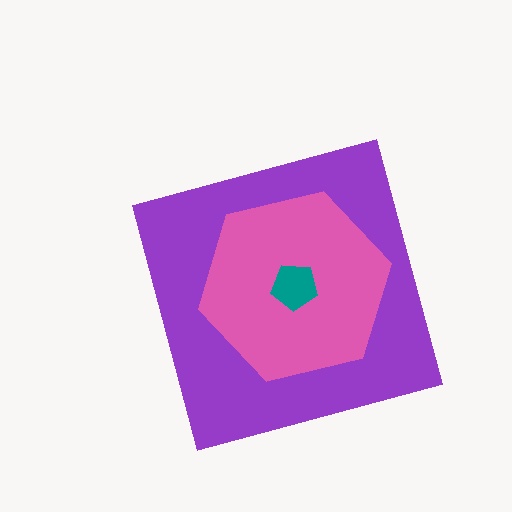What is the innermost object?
The teal pentagon.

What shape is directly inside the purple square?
The pink hexagon.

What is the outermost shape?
The purple square.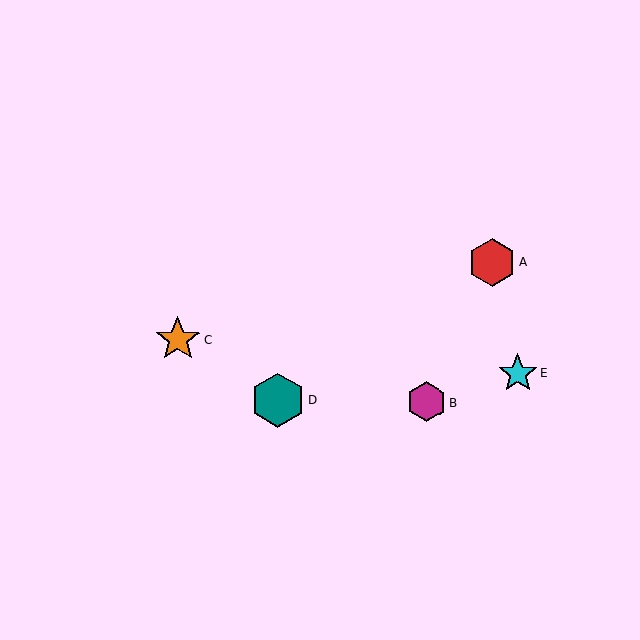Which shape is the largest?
The teal hexagon (labeled D) is the largest.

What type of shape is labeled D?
Shape D is a teal hexagon.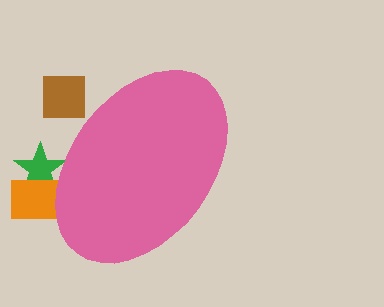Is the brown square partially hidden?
Yes, the brown square is partially hidden behind the pink ellipse.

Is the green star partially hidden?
Yes, the green star is partially hidden behind the pink ellipse.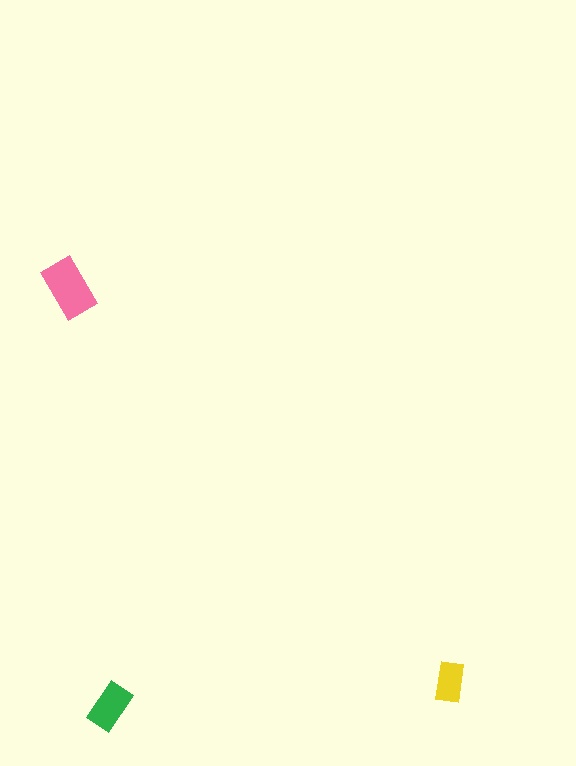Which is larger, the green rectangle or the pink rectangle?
The pink one.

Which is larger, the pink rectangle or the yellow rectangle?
The pink one.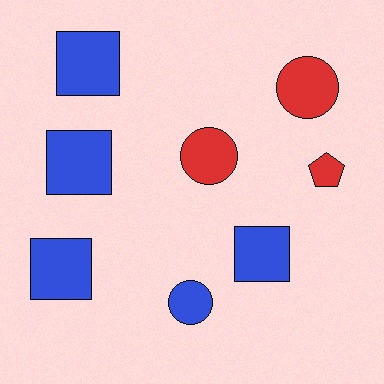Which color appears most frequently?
Blue, with 5 objects.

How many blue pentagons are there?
There are no blue pentagons.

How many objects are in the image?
There are 8 objects.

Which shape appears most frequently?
Square, with 4 objects.